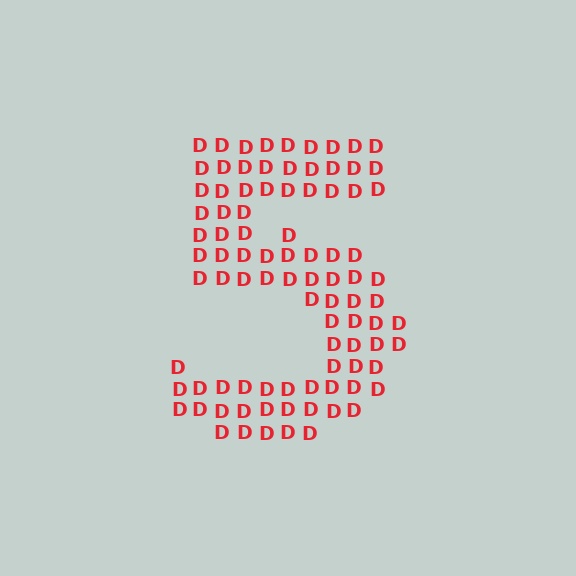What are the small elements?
The small elements are letter D's.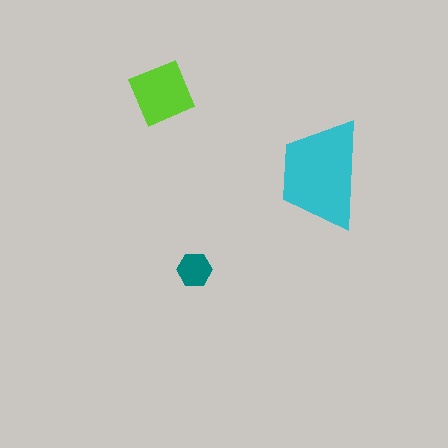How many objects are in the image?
There are 3 objects in the image.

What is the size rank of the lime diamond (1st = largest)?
2nd.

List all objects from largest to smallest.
The cyan trapezoid, the lime diamond, the teal hexagon.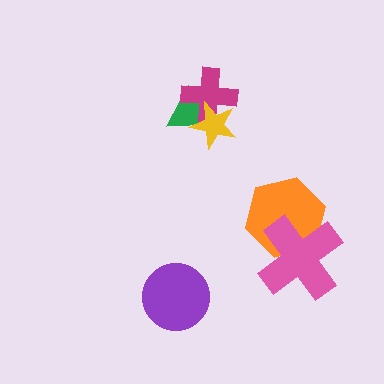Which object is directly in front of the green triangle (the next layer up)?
The magenta cross is directly in front of the green triangle.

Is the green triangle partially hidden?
Yes, it is partially covered by another shape.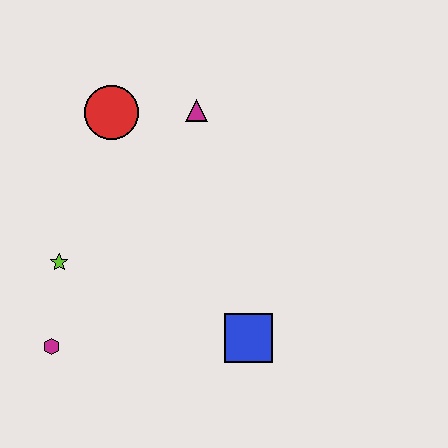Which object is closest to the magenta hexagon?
The lime star is closest to the magenta hexagon.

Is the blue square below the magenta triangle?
Yes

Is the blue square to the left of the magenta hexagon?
No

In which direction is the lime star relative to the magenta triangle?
The lime star is below the magenta triangle.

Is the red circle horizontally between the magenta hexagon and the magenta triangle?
Yes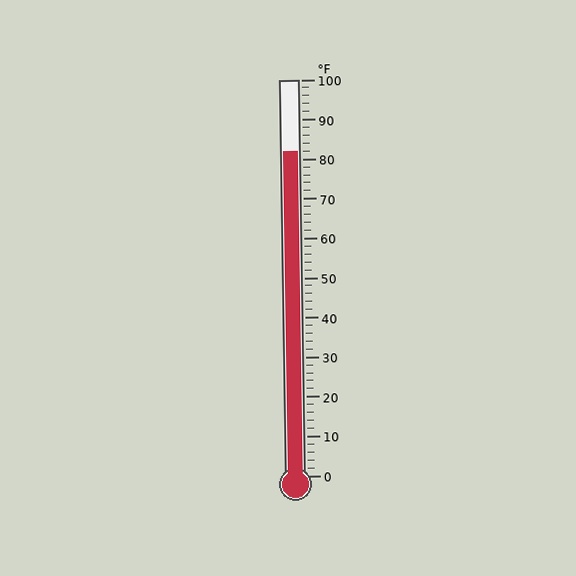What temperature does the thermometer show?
The thermometer shows approximately 82°F.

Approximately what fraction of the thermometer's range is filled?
The thermometer is filled to approximately 80% of its range.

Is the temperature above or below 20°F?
The temperature is above 20°F.